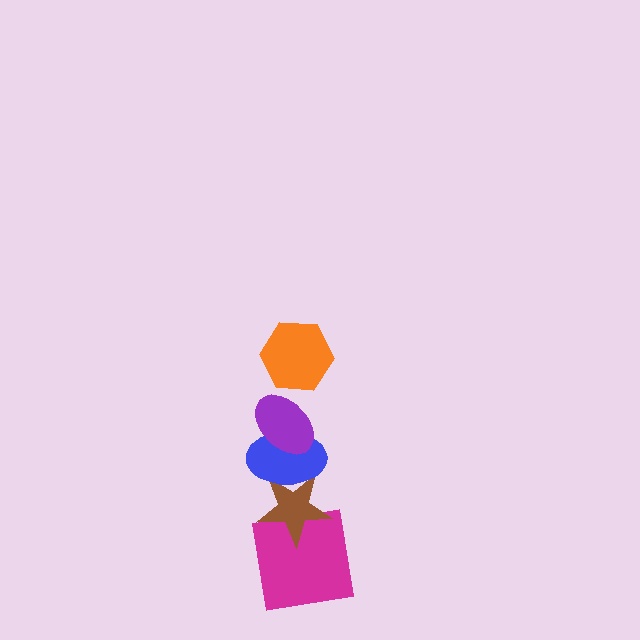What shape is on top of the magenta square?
The brown star is on top of the magenta square.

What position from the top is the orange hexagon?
The orange hexagon is 1st from the top.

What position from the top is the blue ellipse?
The blue ellipse is 3rd from the top.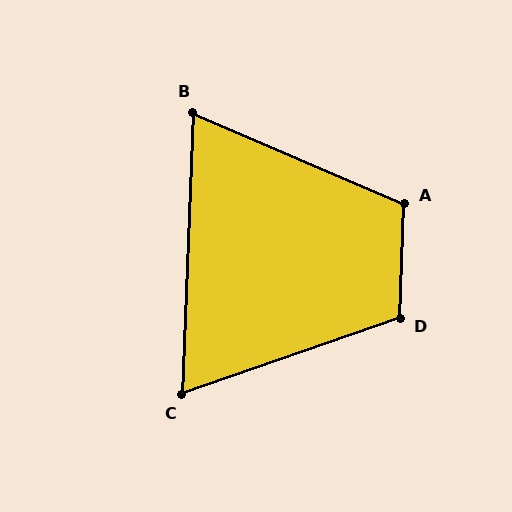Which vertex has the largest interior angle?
A, at approximately 111 degrees.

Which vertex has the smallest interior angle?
C, at approximately 69 degrees.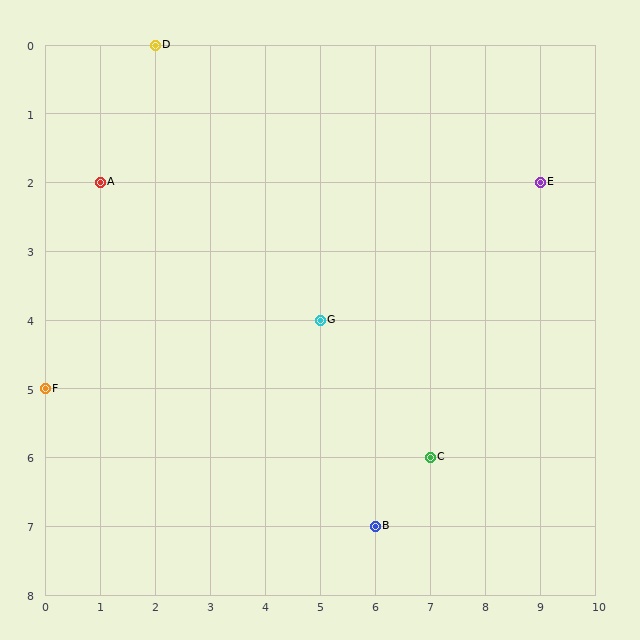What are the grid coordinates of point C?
Point C is at grid coordinates (7, 6).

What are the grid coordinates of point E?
Point E is at grid coordinates (9, 2).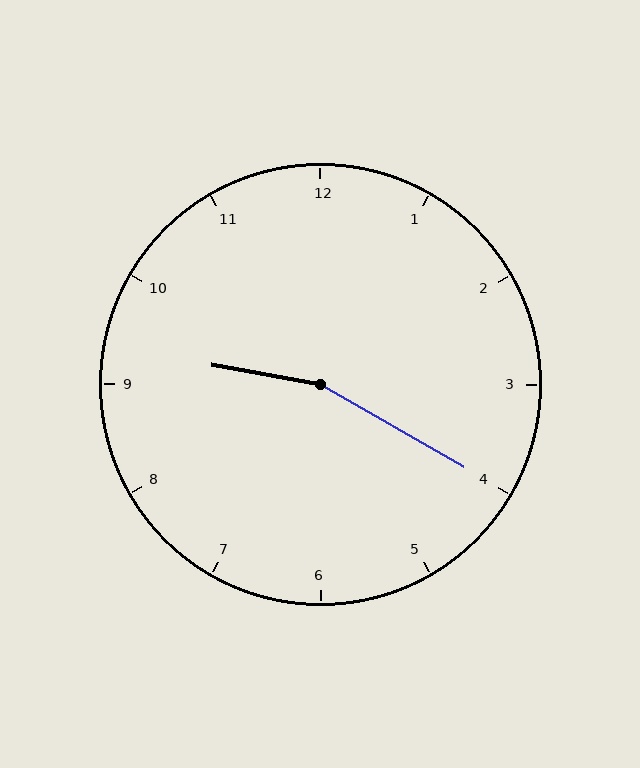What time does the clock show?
9:20.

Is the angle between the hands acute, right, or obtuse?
It is obtuse.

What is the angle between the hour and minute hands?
Approximately 160 degrees.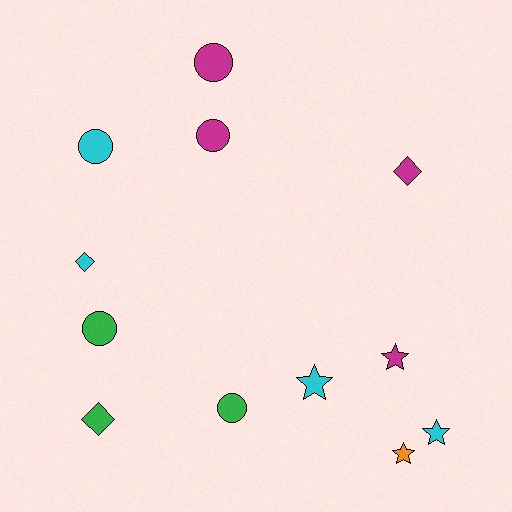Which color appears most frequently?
Magenta, with 4 objects.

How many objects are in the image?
There are 12 objects.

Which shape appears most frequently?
Circle, with 5 objects.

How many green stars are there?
There are no green stars.